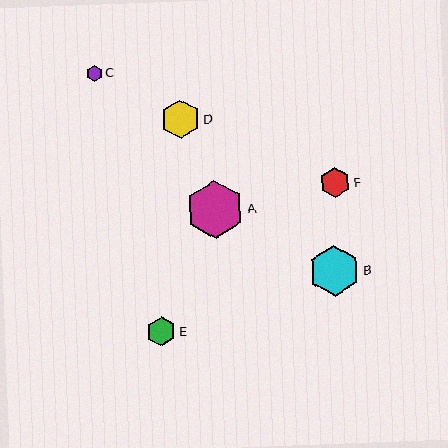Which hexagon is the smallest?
Hexagon C is the smallest with a size of approximately 16 pixels.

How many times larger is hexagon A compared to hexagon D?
Hexagon A is approximately 1.5 times the size of hexagon D.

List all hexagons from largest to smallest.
From largest to smallest: A, B, D, F, E, C.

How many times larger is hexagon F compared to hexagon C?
Hexagon F is approximately 1.9 times the size of hexagon C.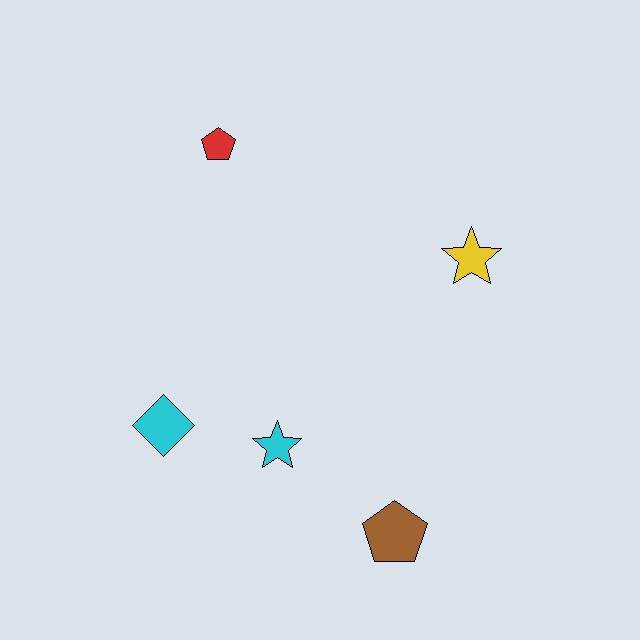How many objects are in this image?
There are 5 objects.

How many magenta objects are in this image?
There are no magenta objects.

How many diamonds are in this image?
There is 1 diamond.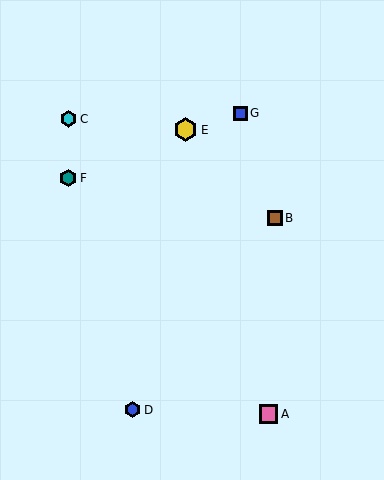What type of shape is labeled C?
Shape C is a cyan hexagon.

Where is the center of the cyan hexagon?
The center of the cyan hexagon is at (69, 119).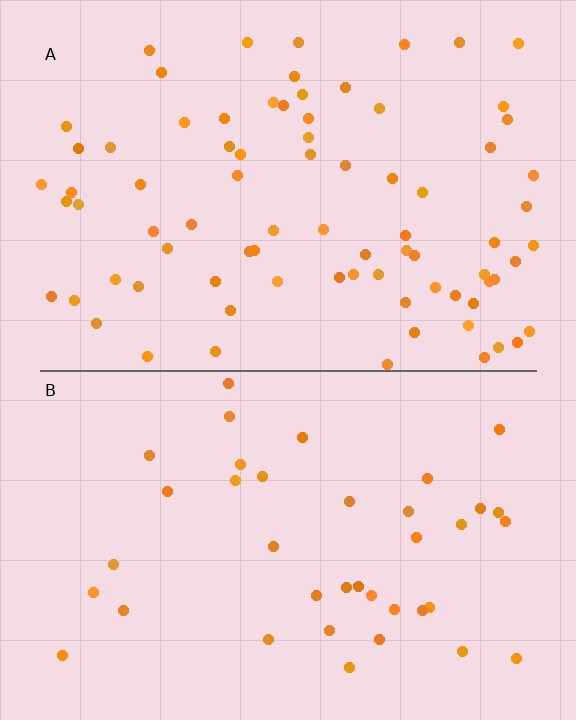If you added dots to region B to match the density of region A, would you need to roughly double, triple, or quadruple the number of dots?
Approximately double.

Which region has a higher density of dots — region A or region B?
A (the top).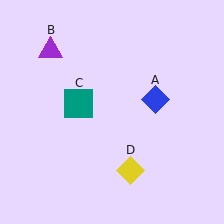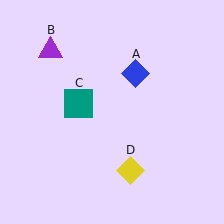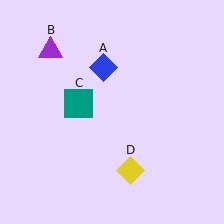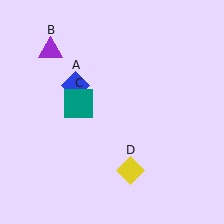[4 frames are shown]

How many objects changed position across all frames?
1 object changed position: blue diamond (object A).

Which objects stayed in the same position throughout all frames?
Purple triangle (object B) and teal square (object C) and yellow diamond (object D) remained stationary.